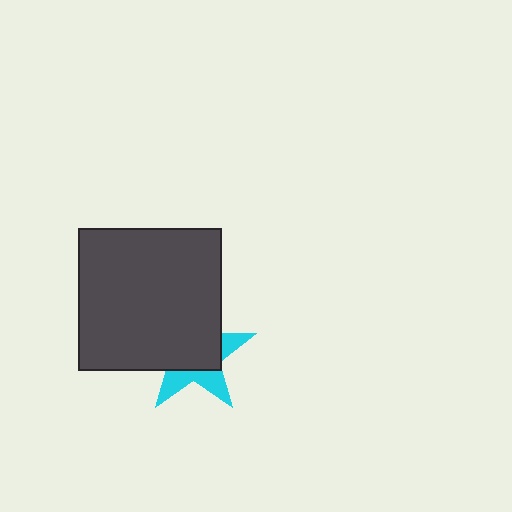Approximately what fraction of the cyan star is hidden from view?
Roughly 64% of the cyan star is hidden behind the dark gray square.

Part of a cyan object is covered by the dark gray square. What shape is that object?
It is a star.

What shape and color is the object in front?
The object in front is a dark gray square.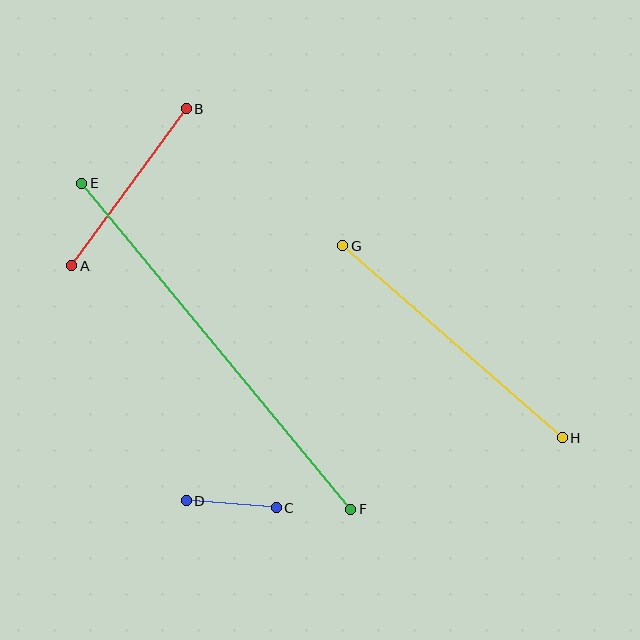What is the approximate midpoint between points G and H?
The midpoint is at approximately (452, 341) pixels.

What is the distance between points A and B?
The distance is approximately 194 pixels.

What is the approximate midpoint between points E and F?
The midpoint is at approximately (216, 346) pixels.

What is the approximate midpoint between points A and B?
The midpoint is at approximately (129, 188) pixels.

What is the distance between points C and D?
The distance is approximately 91 pixels.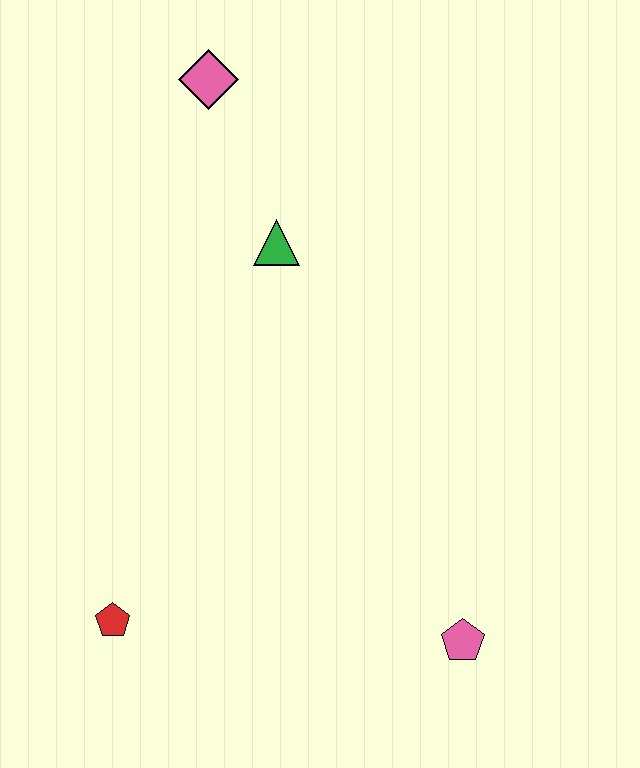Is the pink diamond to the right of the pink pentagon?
No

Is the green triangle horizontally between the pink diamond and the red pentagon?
No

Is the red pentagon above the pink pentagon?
Yes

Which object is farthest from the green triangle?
The pink pentagon is farthest from the green triangle.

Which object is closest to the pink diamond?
The green triangle is closest to the pink diamond.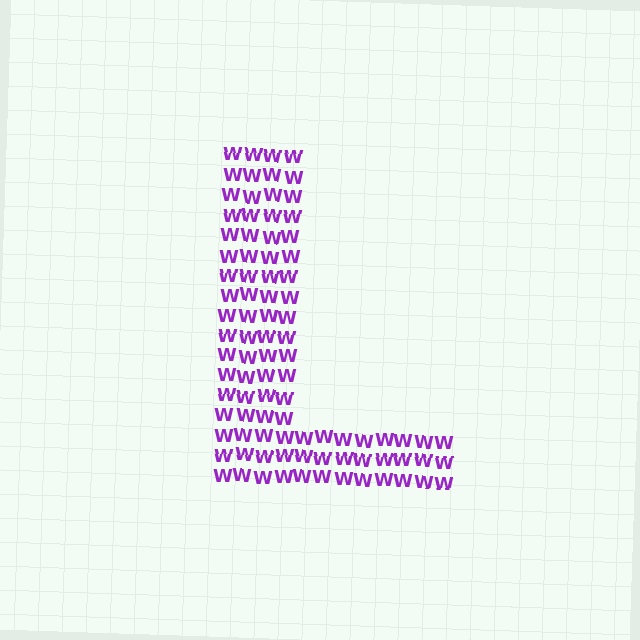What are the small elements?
The small elements are letter W's.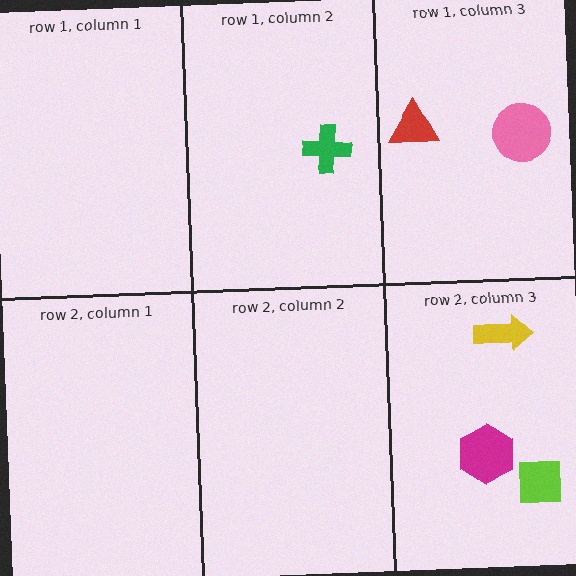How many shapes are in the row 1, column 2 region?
1.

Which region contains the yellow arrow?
The row 2, column 3 region.